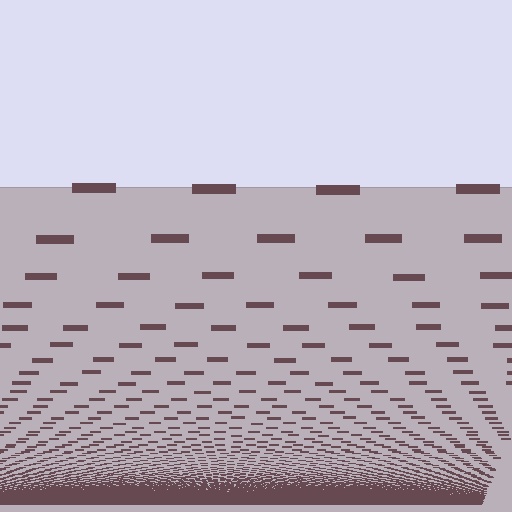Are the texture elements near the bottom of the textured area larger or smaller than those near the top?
Smaller. The gradient is inverted — elements near the bottom are smaller and denser.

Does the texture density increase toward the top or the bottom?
Density increases toward the bottom.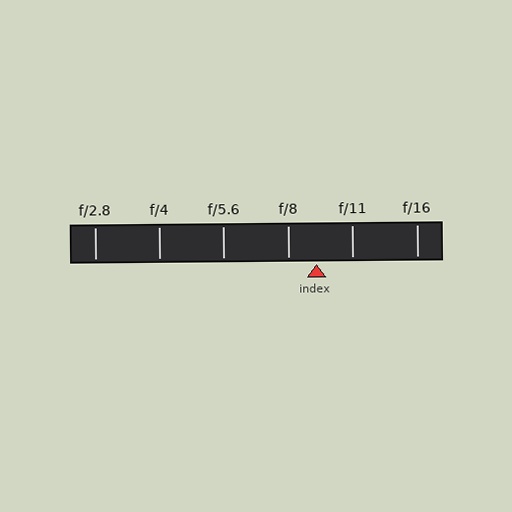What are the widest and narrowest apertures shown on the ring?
The widest aperture shown is f/2.8 and the narrowest is f/16.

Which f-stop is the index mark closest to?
The index mark is closest to f/8.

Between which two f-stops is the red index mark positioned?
The index mark is between f/8 and f/11.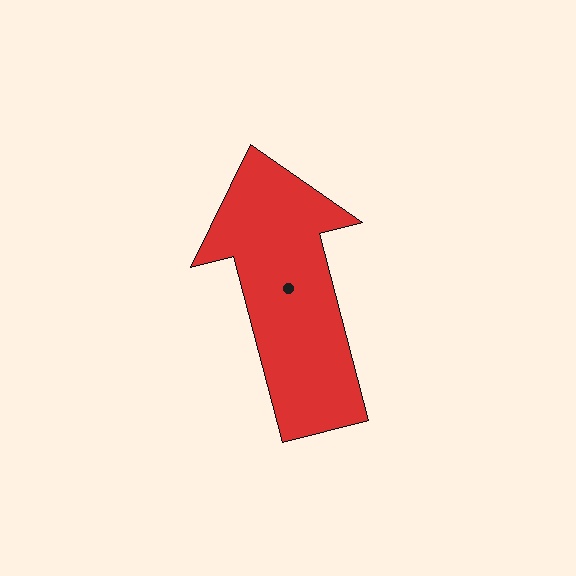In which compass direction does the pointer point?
North.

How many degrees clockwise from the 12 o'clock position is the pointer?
Approximately 345 degrees.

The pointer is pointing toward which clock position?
Roughly 12 o'clock.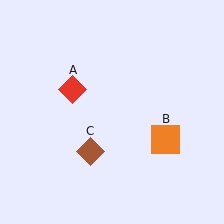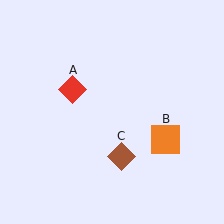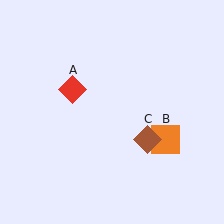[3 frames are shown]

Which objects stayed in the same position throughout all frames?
Red diamond (object A) and orange square (object B) remained stationary.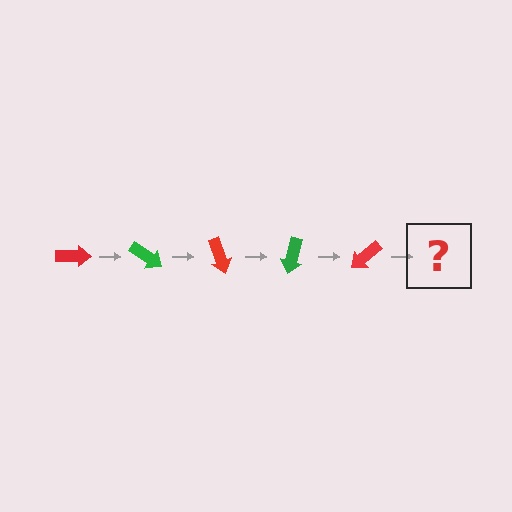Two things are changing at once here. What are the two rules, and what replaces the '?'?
The two rules are that it rotates 35 degrees each step and the color cycles through red and green. The '?' should be a green arrow, rotated 175 degrees from the start.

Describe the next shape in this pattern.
It should be a green arrow, rotated 175 degrees from the start.